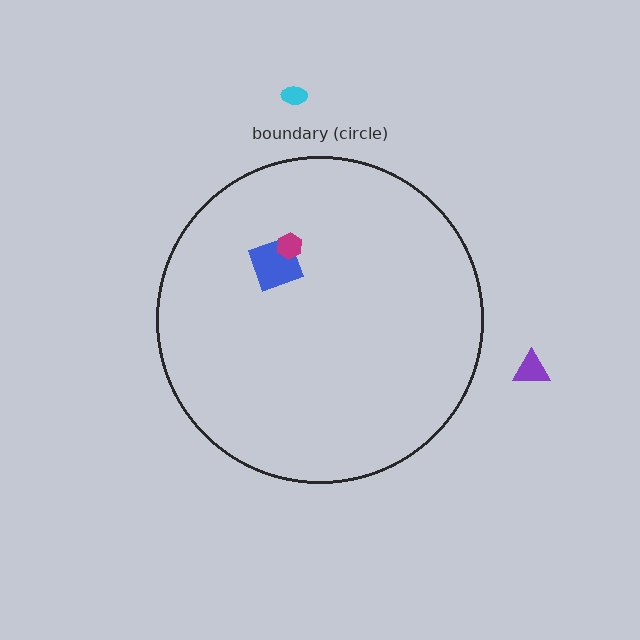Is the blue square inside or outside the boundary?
Inside.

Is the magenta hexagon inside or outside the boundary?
Inside.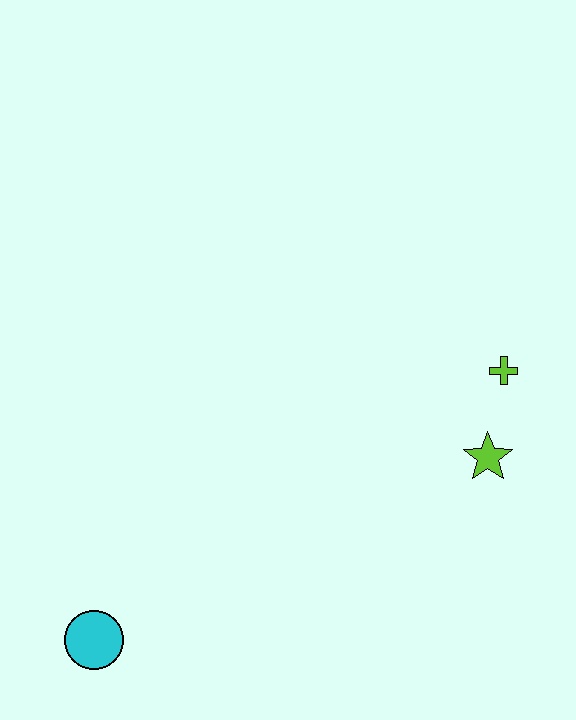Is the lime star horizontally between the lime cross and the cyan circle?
Yes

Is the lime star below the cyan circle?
No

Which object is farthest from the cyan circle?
The lime cross is farthest from the cyan circle.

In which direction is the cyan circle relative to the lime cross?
The cyan circle is to the left of the lime cross.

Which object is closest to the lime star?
The lime cross is closest to the lime star.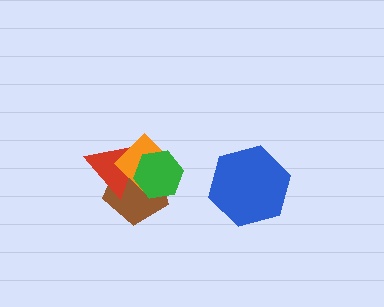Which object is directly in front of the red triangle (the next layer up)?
The orange diamond is directly in front of the red triangle.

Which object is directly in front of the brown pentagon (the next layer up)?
The red triangle is directly in front of the brown pentagon.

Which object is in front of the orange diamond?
The green hexagon is in front of the orange diamond.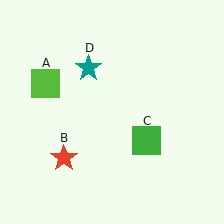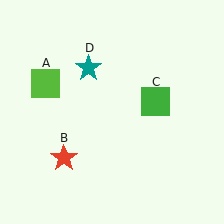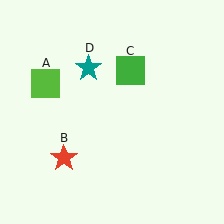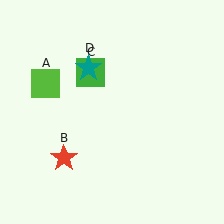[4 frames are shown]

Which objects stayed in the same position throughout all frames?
Lime square (object A) and red star (object B) and teal star (object D) remained stationary.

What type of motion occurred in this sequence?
The green square (object C) rotated counterclockwise around the center of the scene.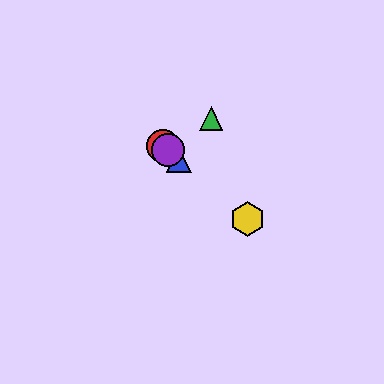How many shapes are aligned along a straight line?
4 shapes (the red circle, the blue triangle, the yellow hexagon, the purple circle) are aligned along a straight line.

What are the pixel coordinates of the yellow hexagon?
The yellow hexagon is at (248, 219).